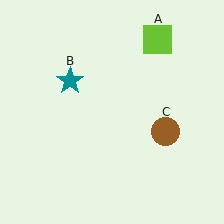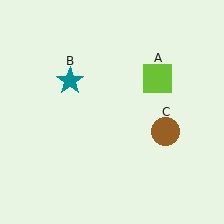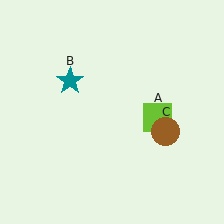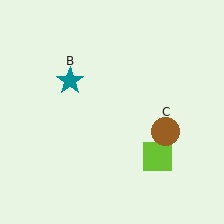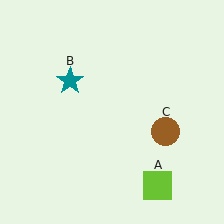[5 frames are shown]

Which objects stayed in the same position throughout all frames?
Teal star (object B) and brown circle (object C) remained stationary.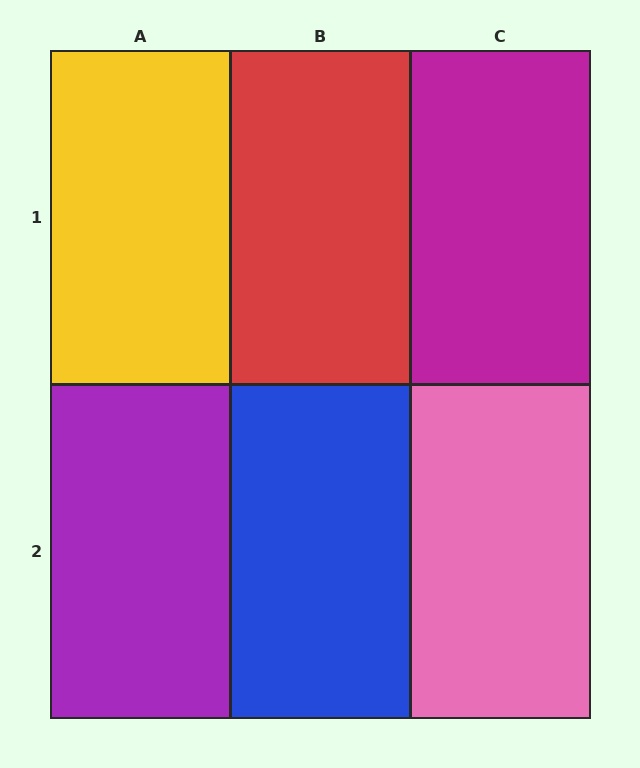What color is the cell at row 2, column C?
Pink.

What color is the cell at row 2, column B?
Blue.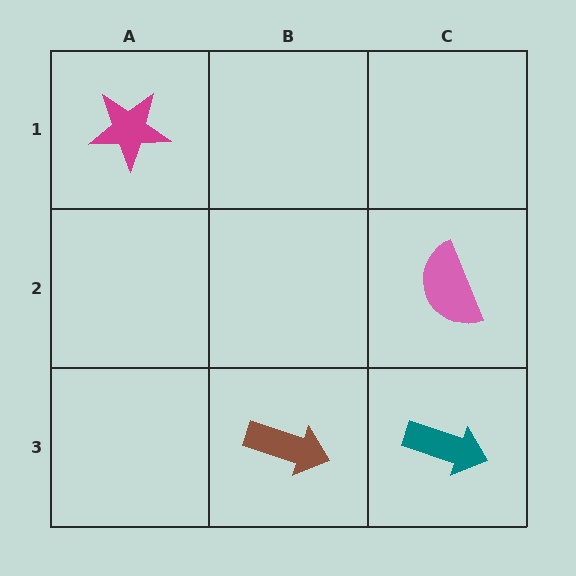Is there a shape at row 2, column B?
No, that cell is empty.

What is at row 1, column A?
A magenta star.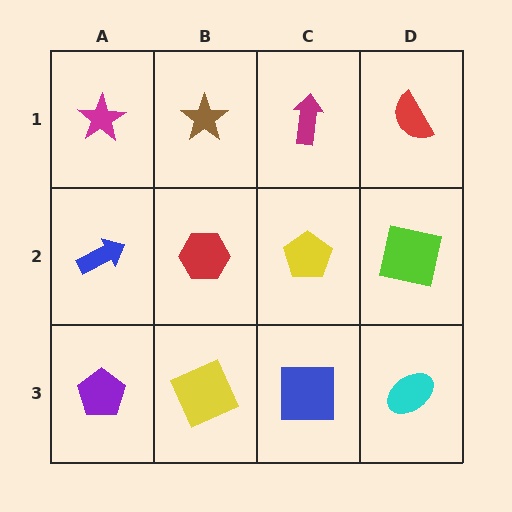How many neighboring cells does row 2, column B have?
4.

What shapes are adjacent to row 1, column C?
A yellow pentagon (row 2, column C), a brown star (row 1, column B), a red semicircle (row 1, column D).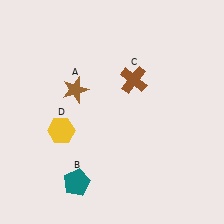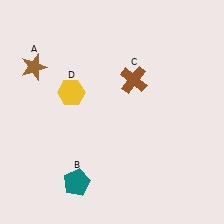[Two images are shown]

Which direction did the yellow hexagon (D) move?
The yellow hexagon (D) moved up.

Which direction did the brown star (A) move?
The brown star (A) moved left.